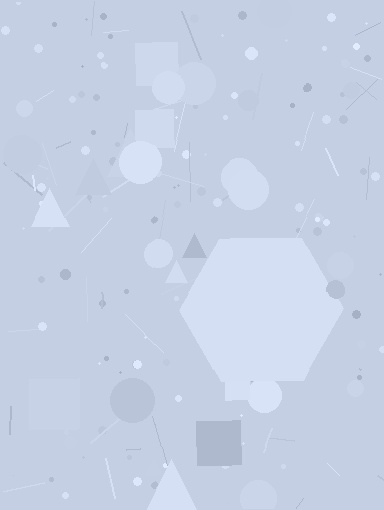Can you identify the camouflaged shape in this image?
The camouflaged shape is a hexagon.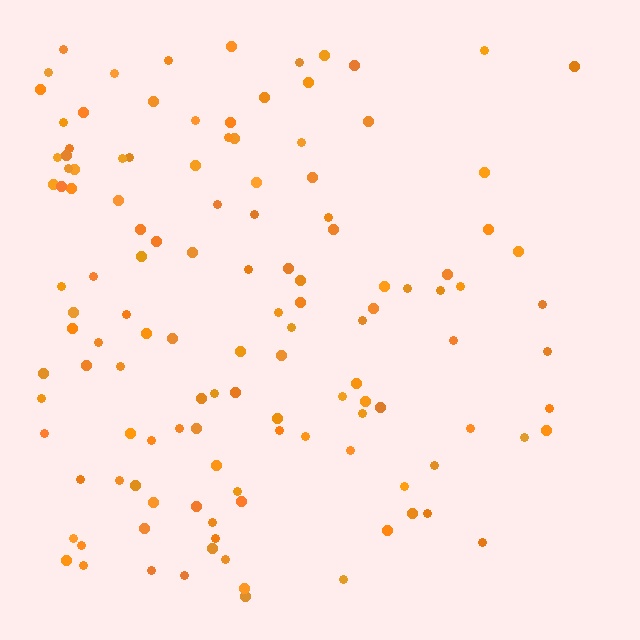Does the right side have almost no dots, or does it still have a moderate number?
Still a moderate number, just noticeably fewer than the left.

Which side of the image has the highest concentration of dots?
The left.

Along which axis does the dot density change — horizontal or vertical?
Horizontal.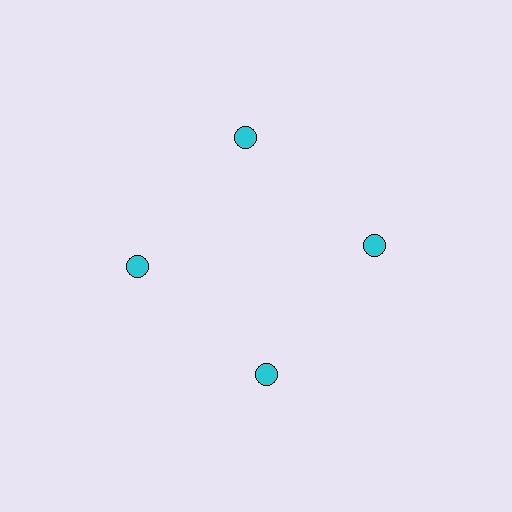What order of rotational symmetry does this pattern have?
This pattern has 4-fold rotational symmetry.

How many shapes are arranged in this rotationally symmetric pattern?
There are 4 shapes, arranged in 4 groups of 1.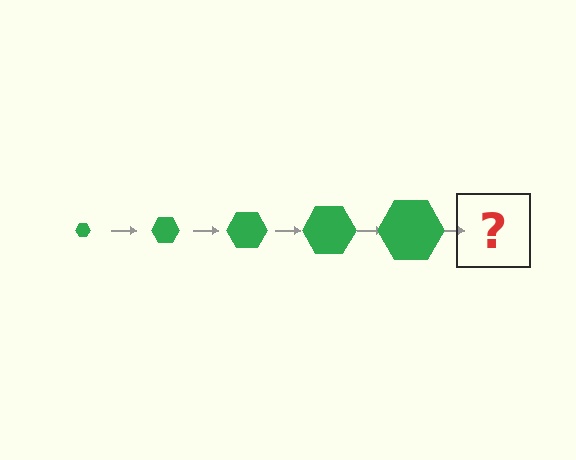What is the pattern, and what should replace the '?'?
The pattern is that the hexagon gets progressively larger each step. The '?' should be a green hexagon, larger than the previous one.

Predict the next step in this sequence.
The next step is a green hexagon, larger than the previous one.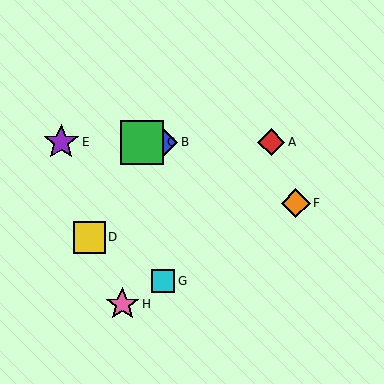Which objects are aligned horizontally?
Objects A, B, C, E are aligned horizontally.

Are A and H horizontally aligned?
No, A is at y≈142 and H is at y≈304.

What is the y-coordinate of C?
Object C is at y≈142.